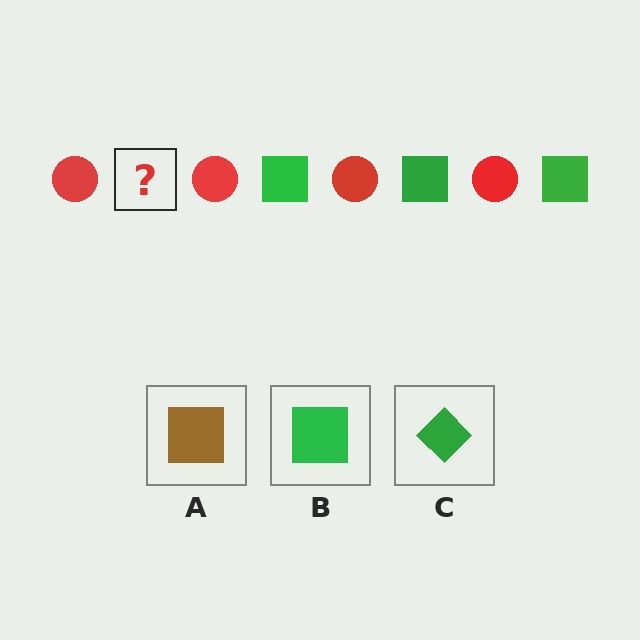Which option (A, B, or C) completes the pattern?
B.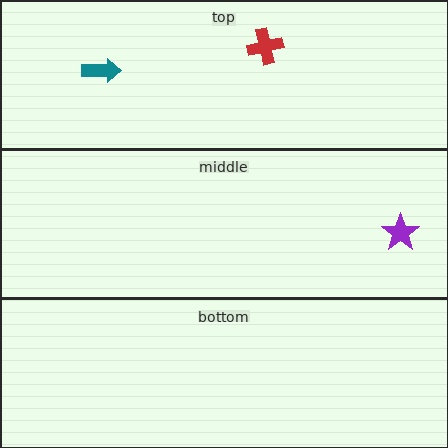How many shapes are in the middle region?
1.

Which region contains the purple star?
The middle region.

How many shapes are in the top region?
2.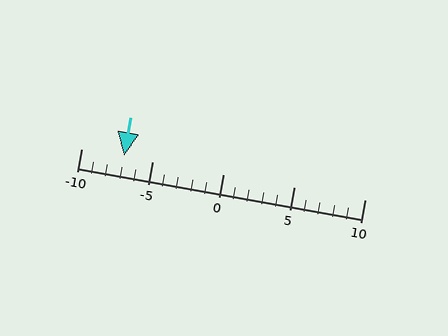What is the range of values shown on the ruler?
The ruler shows values from -10 to 10.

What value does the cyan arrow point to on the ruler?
The cyan arrow points to approximately -7.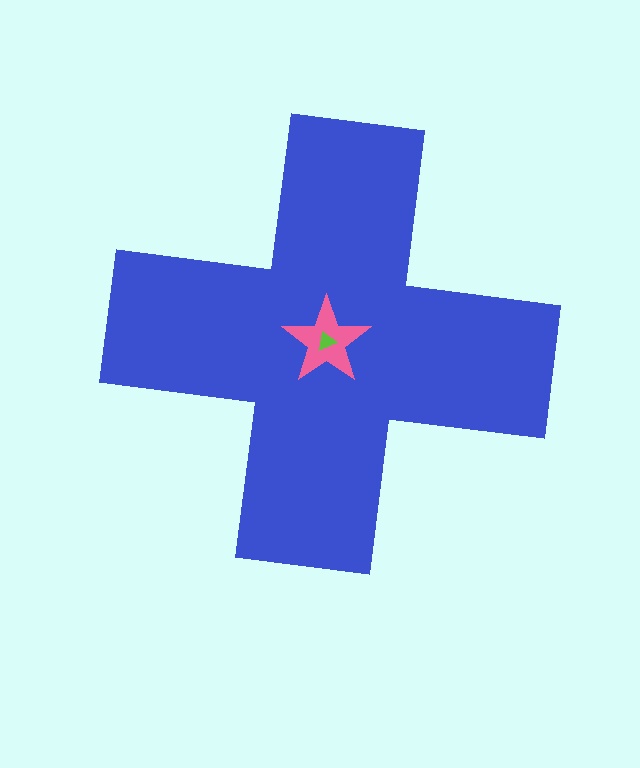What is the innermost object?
The lime triangle.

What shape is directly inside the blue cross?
The pink star.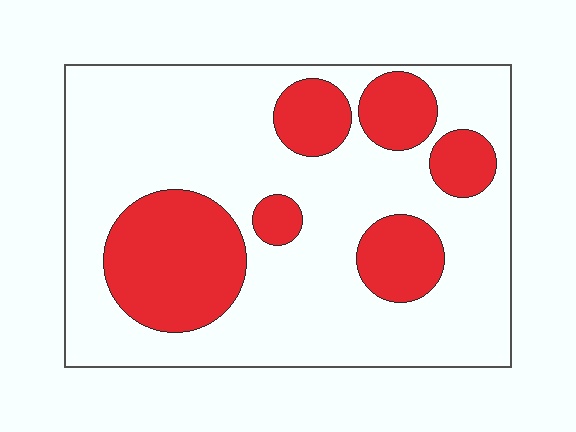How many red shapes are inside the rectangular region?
6.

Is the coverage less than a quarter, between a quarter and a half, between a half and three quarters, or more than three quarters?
Between a quarter and a half.